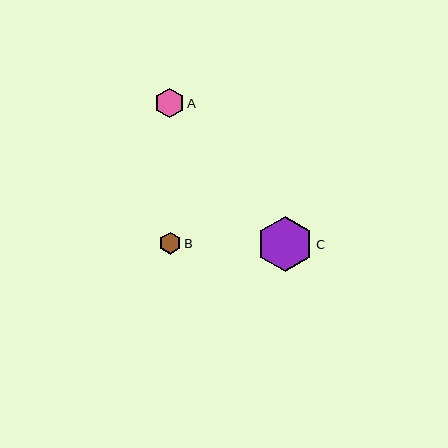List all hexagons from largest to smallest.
From largest to smallest: C, A, B.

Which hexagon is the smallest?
Hexagon B is the smallest with a size of approximately 22 pixels.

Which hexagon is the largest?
Hexagon C is the largest with a size of approximately 56 pixels.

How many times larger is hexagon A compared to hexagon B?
Hexagon A is approximately 1.3 times the size of hexagon B.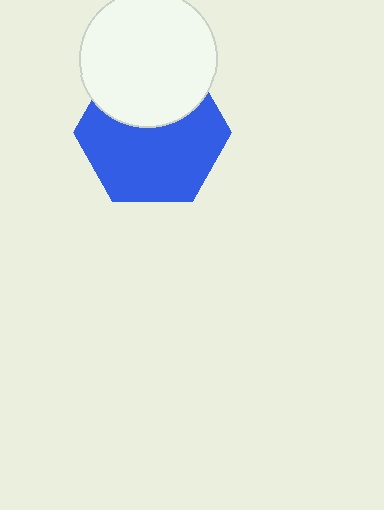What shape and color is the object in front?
The object in front is a white circle.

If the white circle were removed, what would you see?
You would see the complete blue hexagon.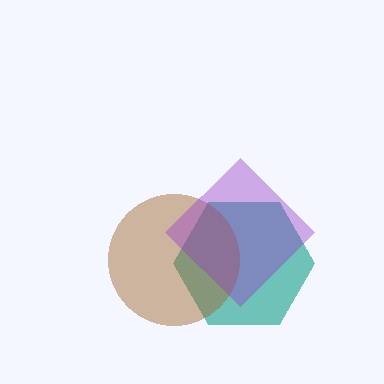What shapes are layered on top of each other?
The layered shapes are: a teal hexagon, a brown circle, a purple diamond.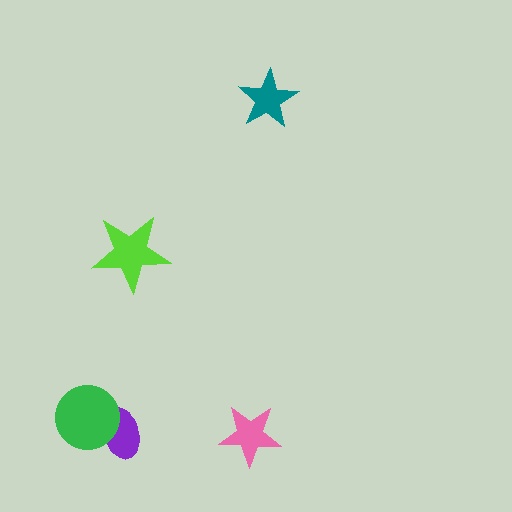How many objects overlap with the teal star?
0 objects overlap with the teal star.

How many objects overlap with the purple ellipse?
1 object overlaps with the purple ellipse.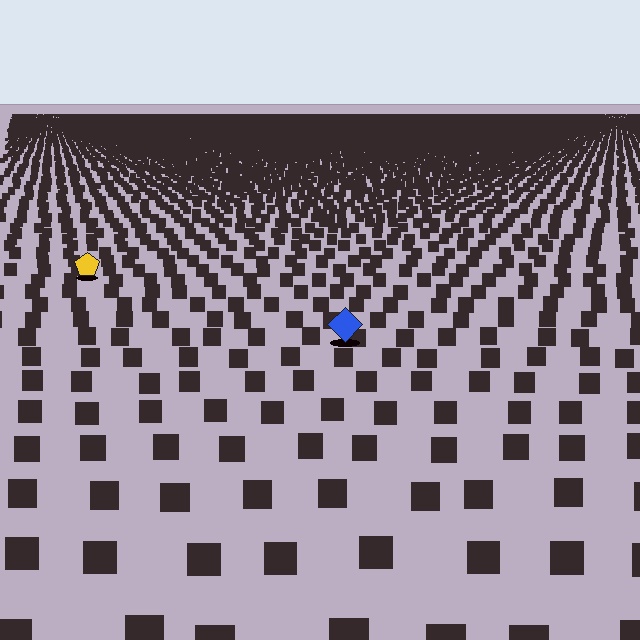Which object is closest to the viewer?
The blue diamond is closest. The texture marks near it are larger and more spread out.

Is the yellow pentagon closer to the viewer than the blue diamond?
No. The blue diamond is closer — you can tell from the texture gradient: the ground texture is coarser near it.